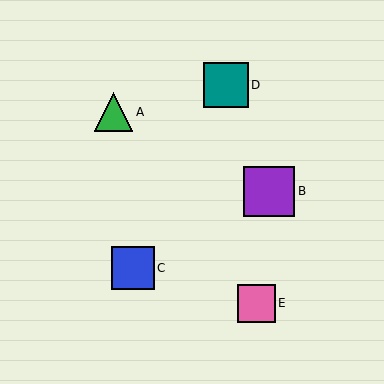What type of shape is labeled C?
Shape C is a blue square.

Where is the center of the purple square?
The center of the purple square is at (269, 191).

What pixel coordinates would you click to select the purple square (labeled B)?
Click at (269, 191) to select the purple square B.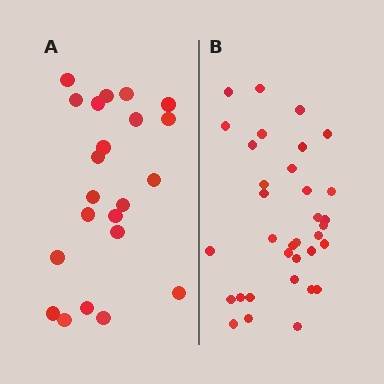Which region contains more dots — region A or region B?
Region B (the right region) has more dots.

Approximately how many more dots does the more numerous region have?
Region B has roughly 12 or so more dots than region A.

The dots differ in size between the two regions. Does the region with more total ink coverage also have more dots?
No. Region A has more total ink coverage because its dots are larger, but region B actually contains more individual dots. Total area can be misleading — the number of items is what matters here.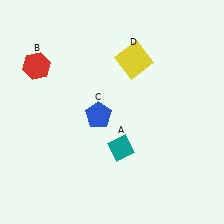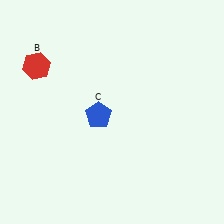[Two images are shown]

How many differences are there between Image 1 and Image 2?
There are 2 differences between the two images.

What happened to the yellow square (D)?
The yellow square (D) was removed in Image 2. It was in the top-right area of Image 1.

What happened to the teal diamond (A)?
The teal diamond (A) was removed in Image 2. It was in the bottom-right area of Image 1.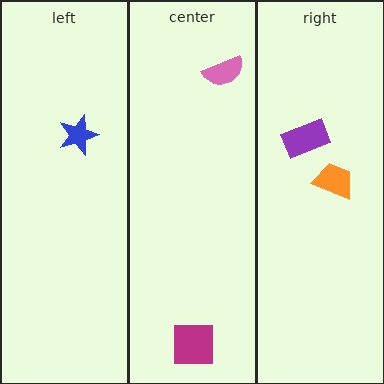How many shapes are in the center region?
2.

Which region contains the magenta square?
The center region.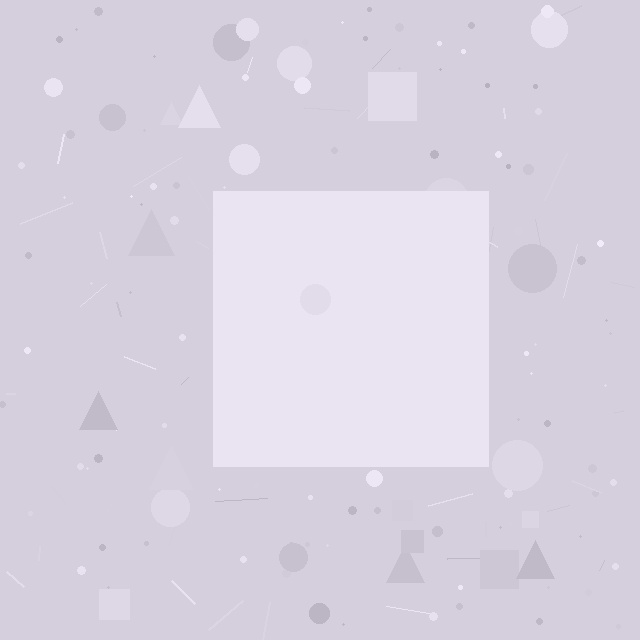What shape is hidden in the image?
A square is hidden in the image.